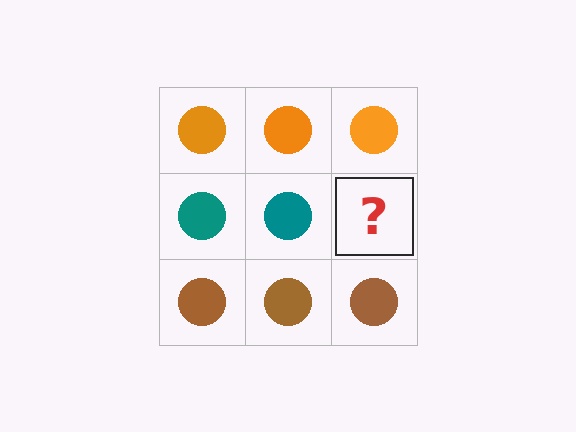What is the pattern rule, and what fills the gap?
The rule is that each row has a consistent color. The gap should be filled with a teal circle.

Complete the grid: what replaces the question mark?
The question mark should be replaced with a teal circle.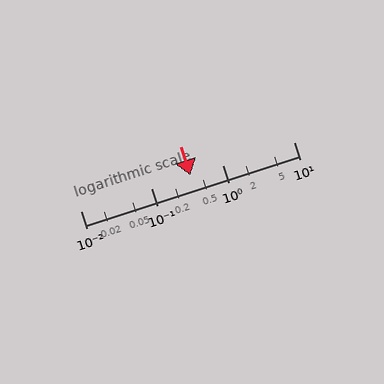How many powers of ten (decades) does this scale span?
The scale spans 3 decades, from 0.01 to 10.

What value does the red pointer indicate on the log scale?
The pointer indicates approximately 0.35.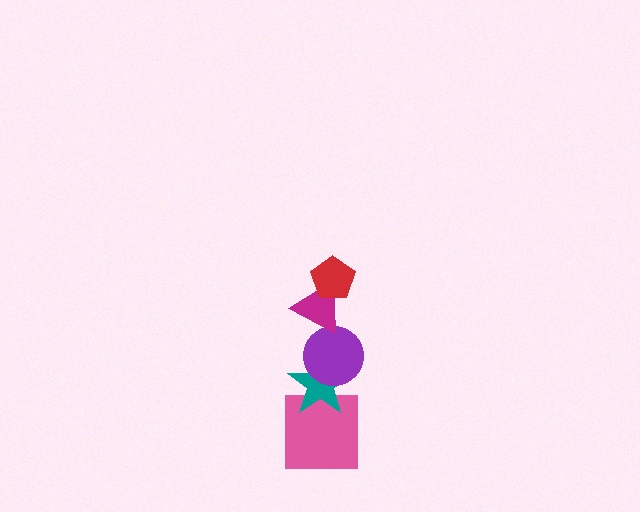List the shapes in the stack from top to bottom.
From top to bottom: the red pentagon, the magenta triangle, the purple circle, the teal star, the pink square.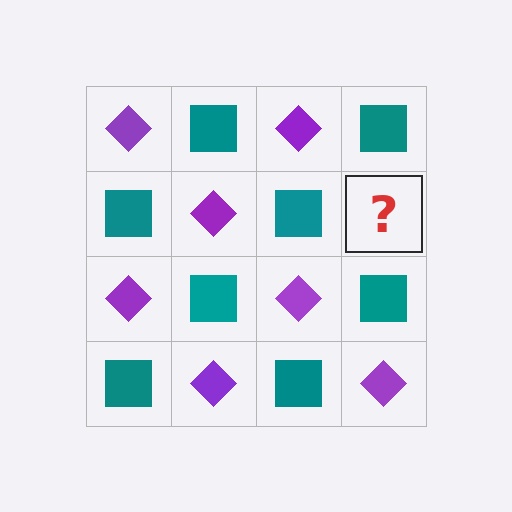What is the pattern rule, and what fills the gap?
The rule is that it alternates purple diamond and teal square in a checkerboard pattern. The gap should be filled with a purple diamond.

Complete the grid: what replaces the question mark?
The question mark should be replaced with a purple diamond.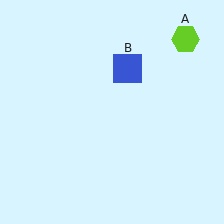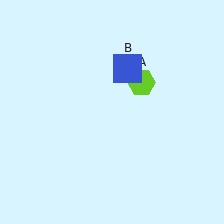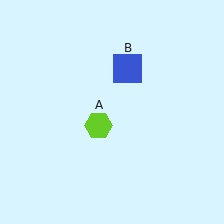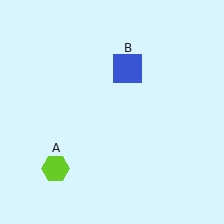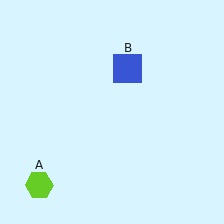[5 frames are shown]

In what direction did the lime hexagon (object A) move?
The lime hexagon (object A) moved down and to the left.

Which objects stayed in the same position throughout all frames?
Blue square (object B) remained stationary.